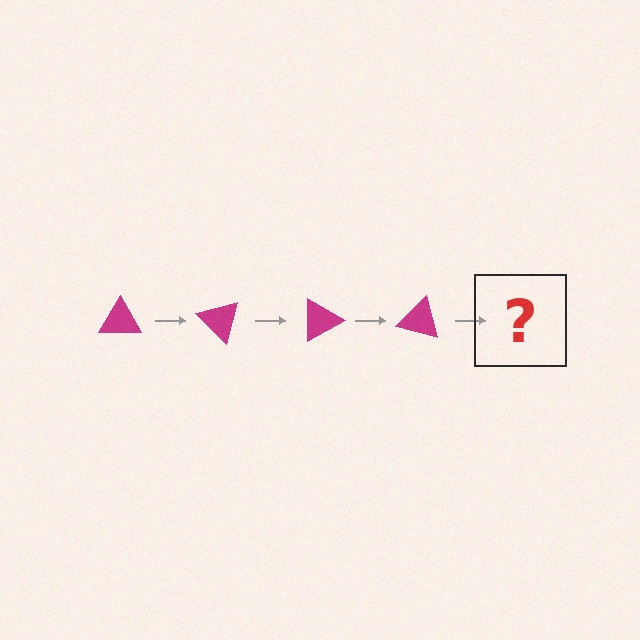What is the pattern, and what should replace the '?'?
The pattern is that the triangle rotates 45 degrees each step. The '?' should be a magenta triangle rotated 180 degrees.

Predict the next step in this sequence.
The next step is a magenta triangle rotated 180 degrees.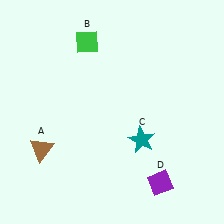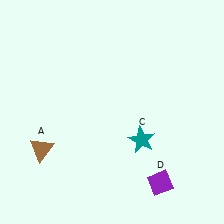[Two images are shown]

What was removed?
The green diamond (B) was removed in Image 2.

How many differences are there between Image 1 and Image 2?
There is 1 difference between the two images.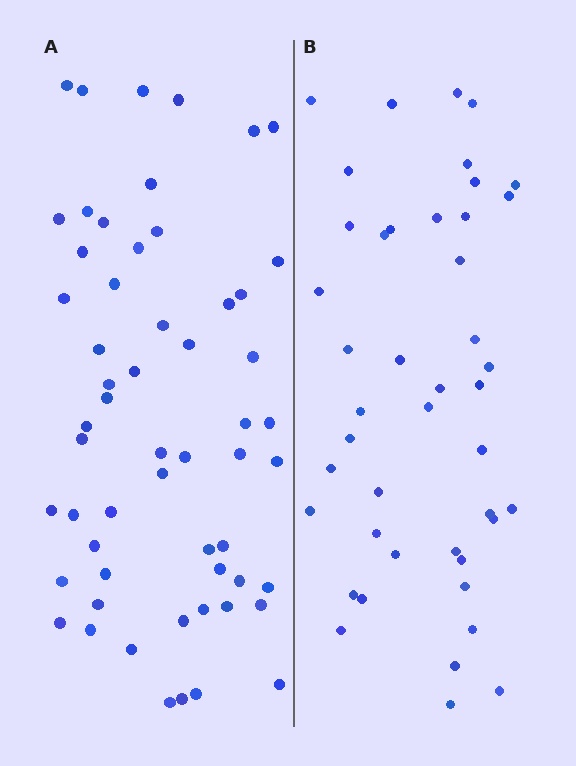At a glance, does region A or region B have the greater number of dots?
Region A (the left region) has more dots.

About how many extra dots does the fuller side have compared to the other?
Region A has approximately 15 more dots than region B.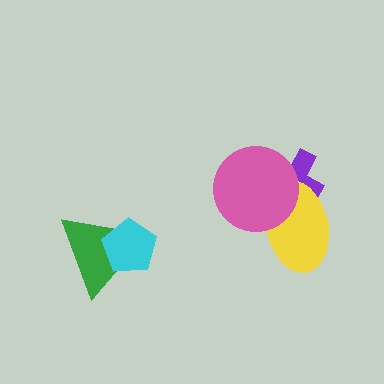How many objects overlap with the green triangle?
1 object overlaps with the green triangle.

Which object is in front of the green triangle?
The cyan pentagon is in front of the green triangle.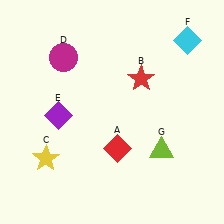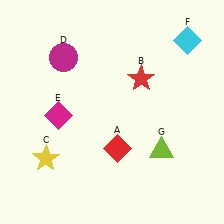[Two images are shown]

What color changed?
The diamond (E) changed from purple in Image 1 to magenta in Image 2.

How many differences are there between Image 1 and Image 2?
There is 1 difference between the two images.